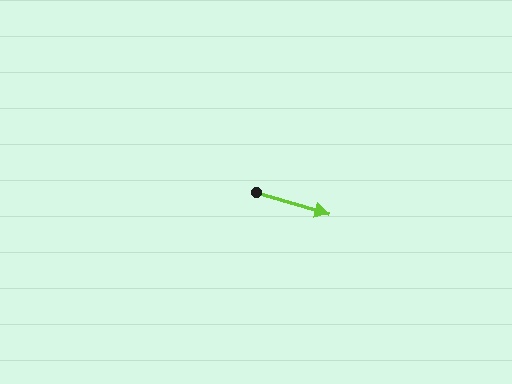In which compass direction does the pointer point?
East.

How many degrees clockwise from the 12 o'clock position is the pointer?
Approximately 107 degrees.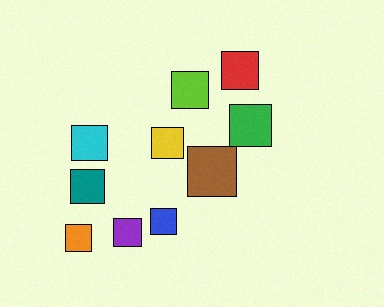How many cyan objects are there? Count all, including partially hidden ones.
There is 1 cyan object.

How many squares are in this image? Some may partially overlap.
There are 10 squares.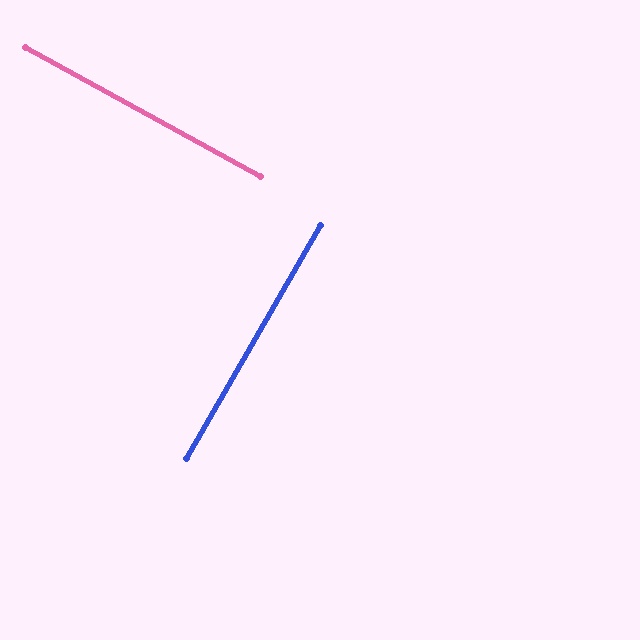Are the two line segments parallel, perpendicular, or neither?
Perpendicular — they meet at approximately 89°.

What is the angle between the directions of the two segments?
Approximately 89 degrees.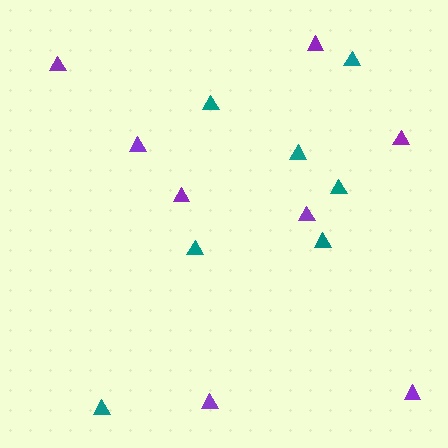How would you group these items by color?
There are 2 groups: one group of purple triangles (8) and one group of teal triangles (7).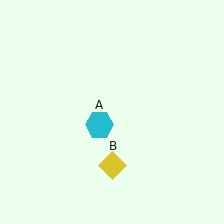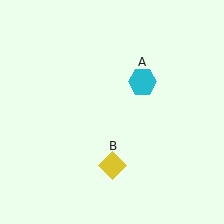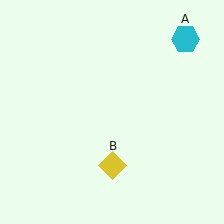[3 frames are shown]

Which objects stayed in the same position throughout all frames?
Yellow diamond (object B) remained stationary.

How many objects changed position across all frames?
1 object changed position: cyan hexagon (object A).